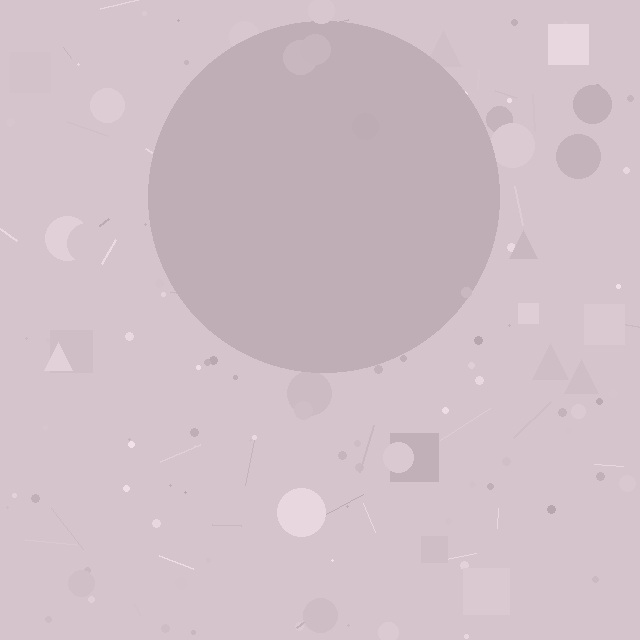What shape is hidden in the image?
A circle is hidden in the image.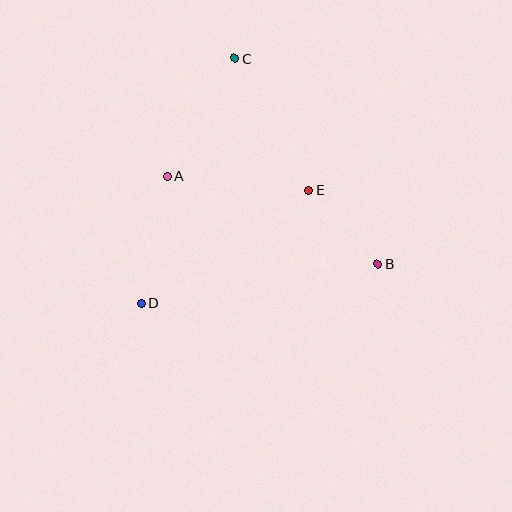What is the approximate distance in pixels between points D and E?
The distance between D and E is approximately 202 pixels.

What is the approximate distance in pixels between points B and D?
The distance between B and D is approximately 240 pixels.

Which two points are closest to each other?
Points B and E are closest to each other.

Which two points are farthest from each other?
Points C and D are farthest from each other.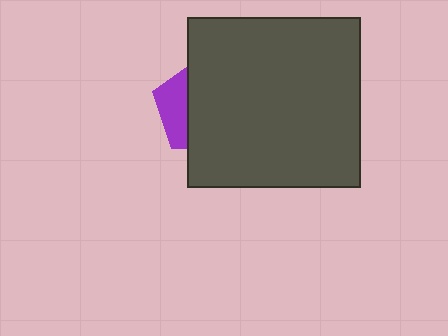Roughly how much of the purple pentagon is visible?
A small part of it is visible (roughly 31%).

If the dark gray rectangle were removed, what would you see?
You would see the complete purple pentagon.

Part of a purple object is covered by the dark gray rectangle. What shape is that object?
It is a pentagon.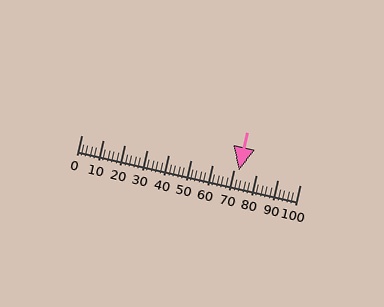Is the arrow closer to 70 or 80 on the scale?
The arrow is closer to 70.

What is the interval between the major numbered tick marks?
The major tick marks are spaced 10 units apart.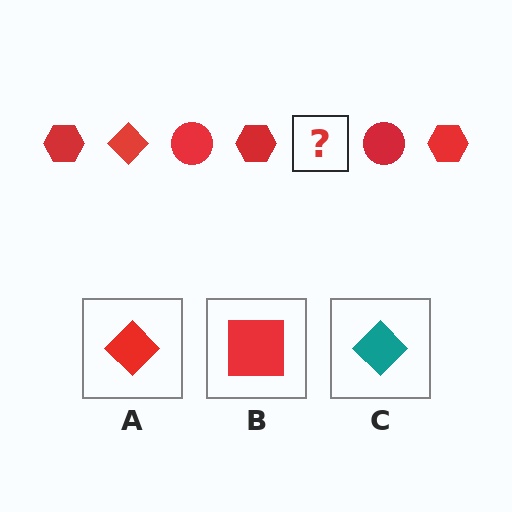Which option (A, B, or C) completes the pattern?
A.